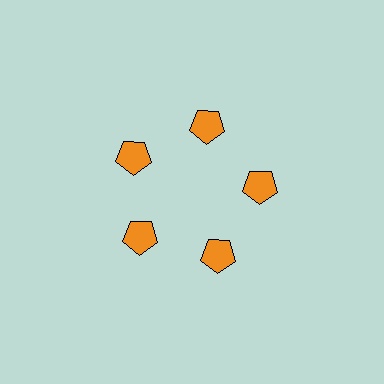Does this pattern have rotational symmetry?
Yes, this pattern has 5-fold rotational symmetry. It looks the same after rotating 72 degrees around the center.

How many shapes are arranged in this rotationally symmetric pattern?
There are 5 shapes, arranged in 5 groups of 1.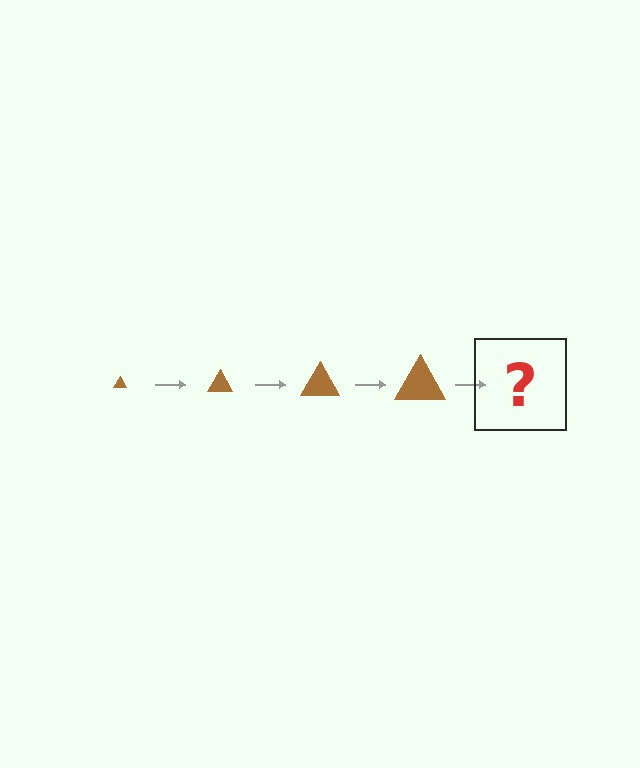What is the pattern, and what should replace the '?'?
The pattern is that the triangle gets progressively larger each step. The '?' should be a brown triangle, larger than the previous one.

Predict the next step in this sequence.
The next step is a brown triangle, larger than the previous one.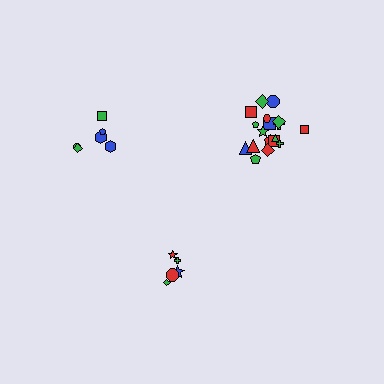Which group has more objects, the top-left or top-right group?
The top-right group.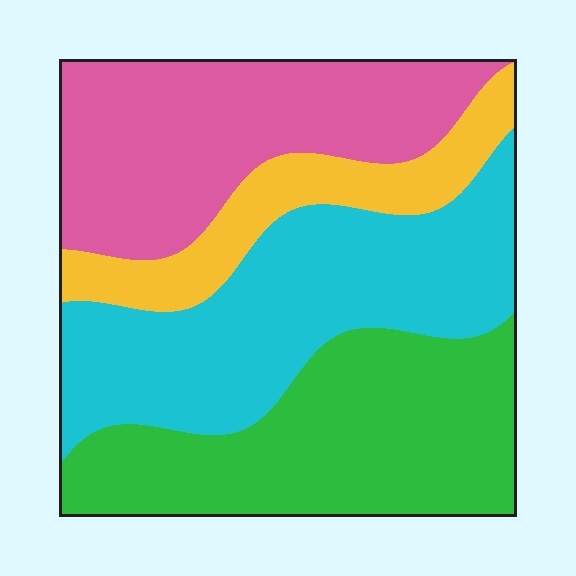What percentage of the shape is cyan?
Cyan takes up about one third (1/3) of the shape.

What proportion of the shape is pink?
Pink covers around 25% of the shape.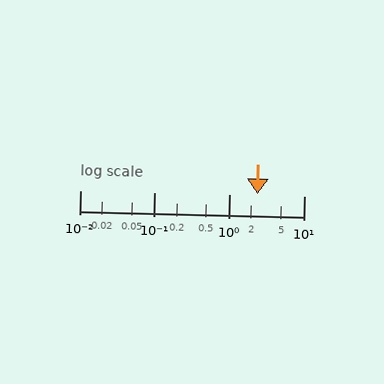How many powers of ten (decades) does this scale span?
The scale spans 3 decades, from 0.01 to 10.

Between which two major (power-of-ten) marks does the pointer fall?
The pointer is between 1 and 10.